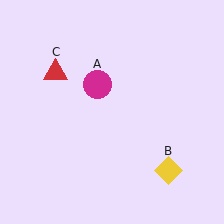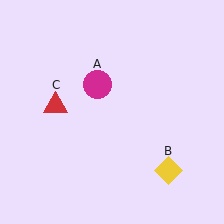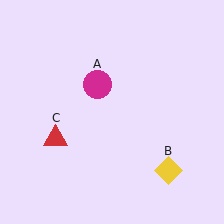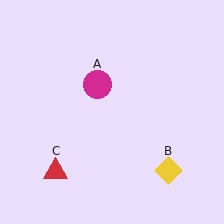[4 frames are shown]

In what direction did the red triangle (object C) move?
The red triangle (object C) moved down.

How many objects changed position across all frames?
1 object changed position: red triangle (object C).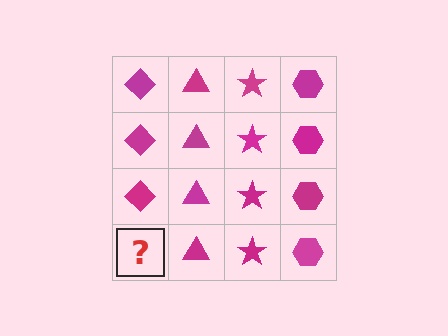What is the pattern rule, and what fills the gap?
The rule is that each column has a consistent shape. The gap should be filled with a magenta diamond.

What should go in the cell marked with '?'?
The missing cell should contain a magenta diamond.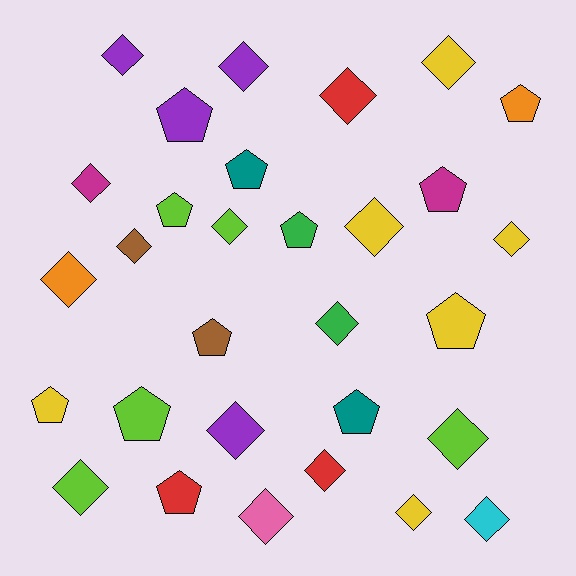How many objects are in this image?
There are 30 objects.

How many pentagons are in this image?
There are 12 pentagons.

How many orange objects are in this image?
There are 2 orange objects.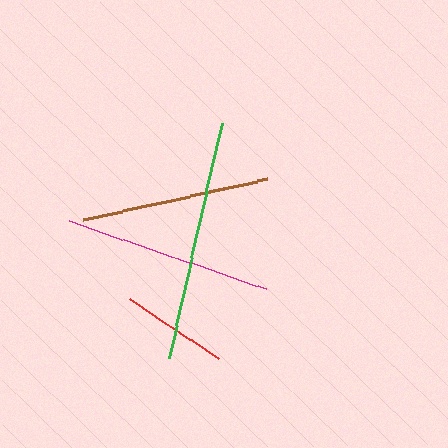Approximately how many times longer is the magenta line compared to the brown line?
The magenta line is approximately 1.1 times the length of the brown line.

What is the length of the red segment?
The red segment is approximately 107 pixels long.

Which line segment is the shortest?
The red line is the shortest at approximately 107 pixels.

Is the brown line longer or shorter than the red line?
The brown line is longer than the red line.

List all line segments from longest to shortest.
From longest to shortest: green, magenta, brown, red.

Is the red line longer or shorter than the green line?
The green line is longer than the red line.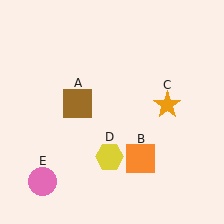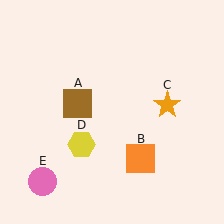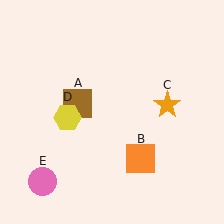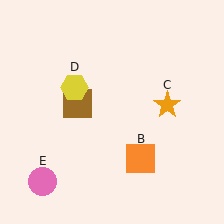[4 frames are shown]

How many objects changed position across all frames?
1 object changed position: yellow hexagon (object D).